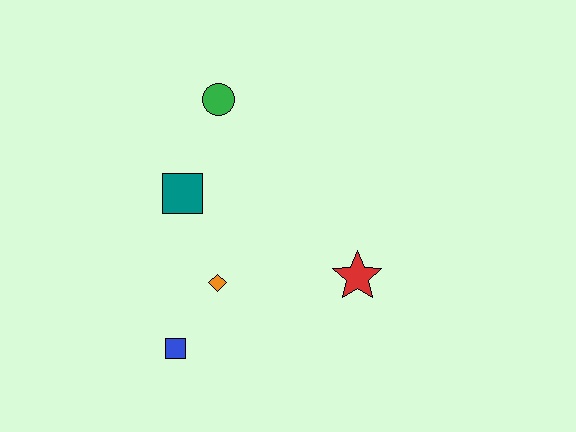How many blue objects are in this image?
There is 1 blue object.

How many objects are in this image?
There are 5 objects.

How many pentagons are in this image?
There are no pentagons.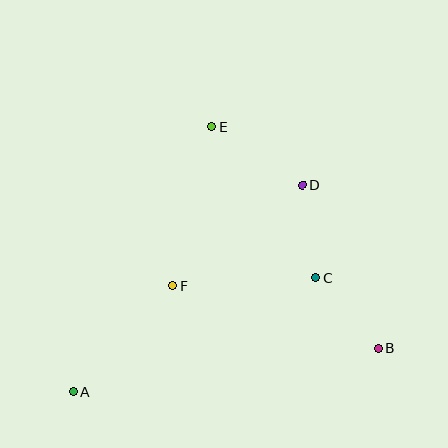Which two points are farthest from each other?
Points A and D are farthest from each other.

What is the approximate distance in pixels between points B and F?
The distance between B and F is approximately 215 pixels.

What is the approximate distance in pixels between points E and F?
The distance between E and F is approximately 163 pixels.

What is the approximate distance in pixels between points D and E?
The distance between D and E is approximately 108 pixels.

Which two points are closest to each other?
Points C and D are closest to each other.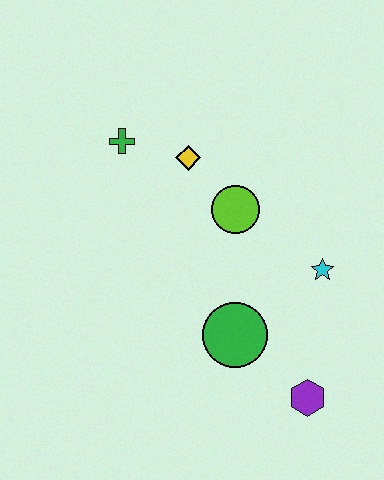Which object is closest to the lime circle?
The yellow diamond is closest to the lime circle.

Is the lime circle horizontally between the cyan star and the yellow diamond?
Yes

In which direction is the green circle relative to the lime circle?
The green circle is below the lime circle.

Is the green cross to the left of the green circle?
Yes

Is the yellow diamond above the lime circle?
Yes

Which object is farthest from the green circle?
The green cross is farthest from the green circle.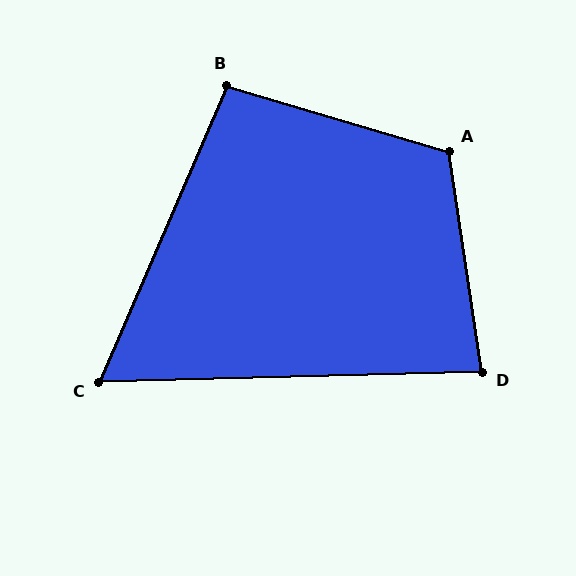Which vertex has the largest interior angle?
A, at approximately 115 degrees.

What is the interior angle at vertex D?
Approximately 83 degrees (acute).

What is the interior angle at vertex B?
Approximately 97 degrees (obtuse).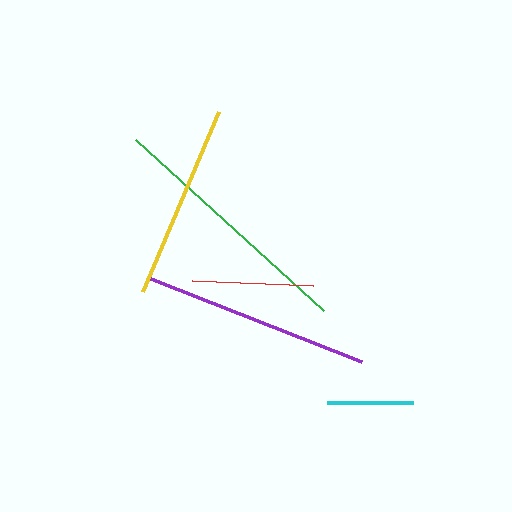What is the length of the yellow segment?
The yellow segment is approximately 196 pixels long.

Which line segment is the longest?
The green line is the longest at approximately 255 pixels.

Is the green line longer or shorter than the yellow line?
The green line is longer than the yellow line.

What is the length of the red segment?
The red segment is approximately 121 pixels long.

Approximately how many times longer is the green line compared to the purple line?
The green line is approximately 1.1 times the length of the purple line.